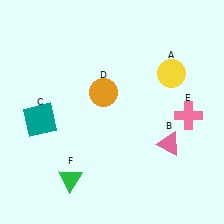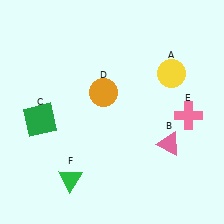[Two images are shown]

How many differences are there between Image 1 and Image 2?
There is 1 difference between the two images.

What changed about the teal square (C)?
In Image 1, C is teal. In Image 2, it changed to green.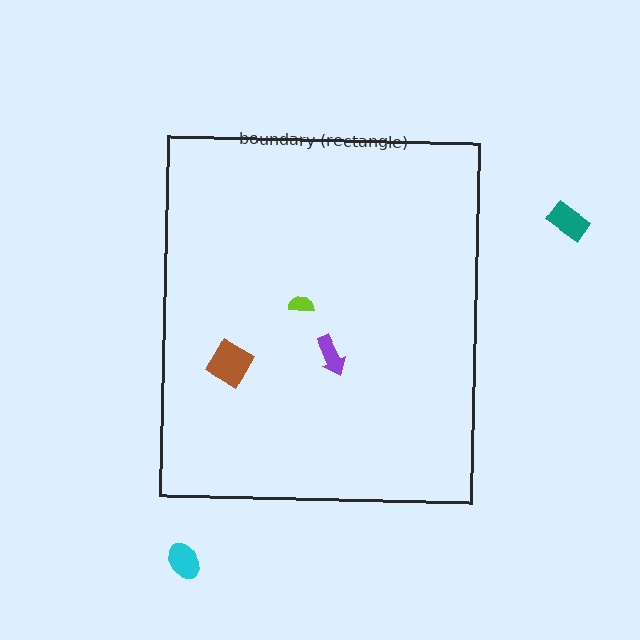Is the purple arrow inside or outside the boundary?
Inside.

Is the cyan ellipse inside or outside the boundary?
Outside.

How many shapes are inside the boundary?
3 inside, 2 outside.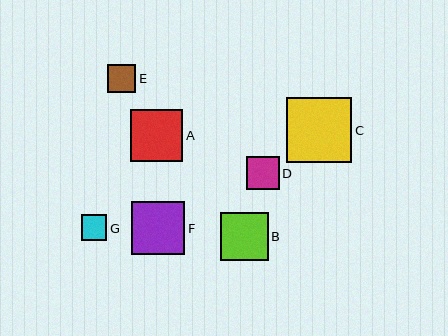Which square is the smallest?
Square G is the smallest with a size of approximately 26 pixels.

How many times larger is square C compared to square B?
Square C is approximately 1.4 times the size of square B.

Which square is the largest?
Square C is the largest with a size of approximately 65 pixels.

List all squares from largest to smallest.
From largest to smallest: C, F, A, B, D, E, G.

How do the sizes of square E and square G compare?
Square E and square G are approximately the same size.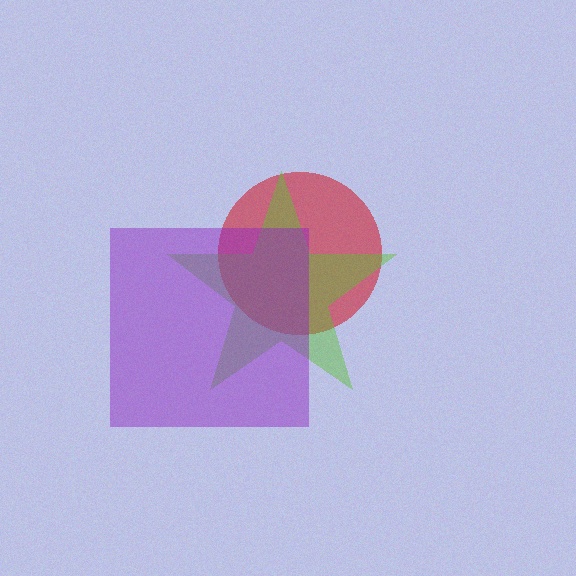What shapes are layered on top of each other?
The layered shapes are: a red circle, a lime star, a purple square.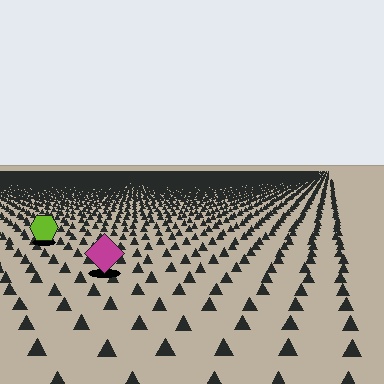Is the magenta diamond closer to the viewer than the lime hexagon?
Yes. The magenta diamond is closer — you can tell from the texture gradient: the ground texture is coarser near it.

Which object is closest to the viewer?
The magenta diamond is closest. The texture marks near it are larger and more spread out.